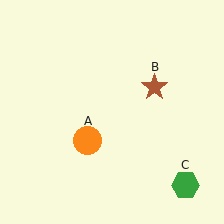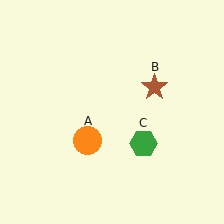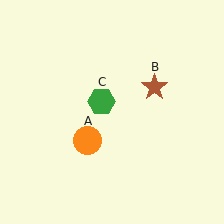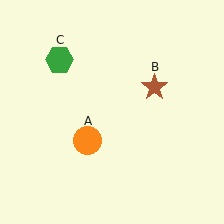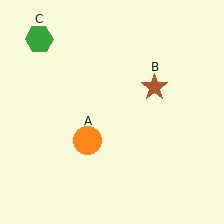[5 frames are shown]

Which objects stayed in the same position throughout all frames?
Orange circle (object A) and brown star (object B) remained stationary.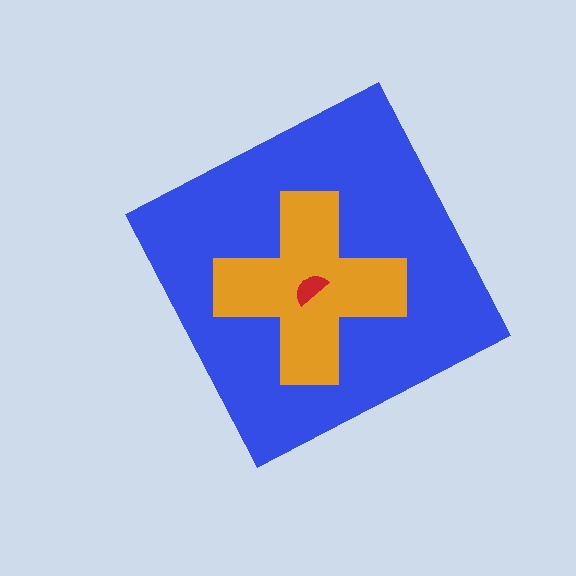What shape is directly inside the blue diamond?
The orange cross.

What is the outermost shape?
The blue diamond.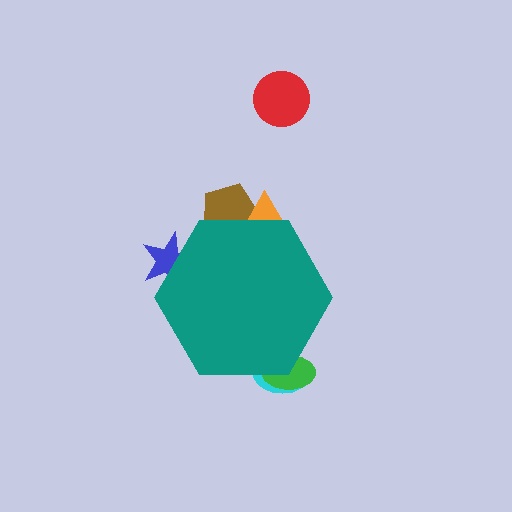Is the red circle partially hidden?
No, the red circle is fully visible.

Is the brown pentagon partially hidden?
Yes, the brown pentagon is partially hidden behind the teal hexagon.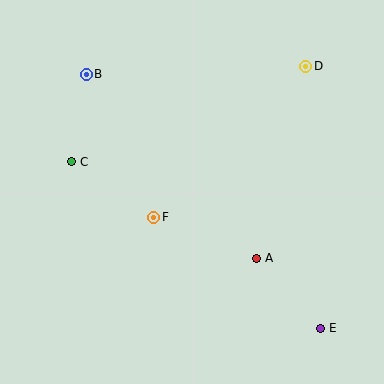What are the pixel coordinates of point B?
Point B is at (86, 74).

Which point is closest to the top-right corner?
Point D is closest to the top-right corner.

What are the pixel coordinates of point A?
Point A is at (257, 258).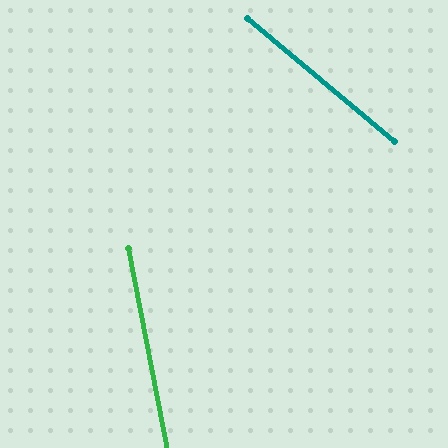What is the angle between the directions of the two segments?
Approximately 39 degrees.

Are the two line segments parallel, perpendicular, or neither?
Neither parallel nor perpendicular — they differ by about 39°.